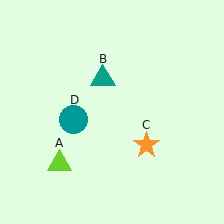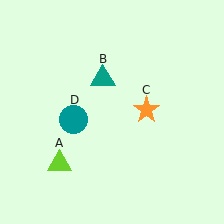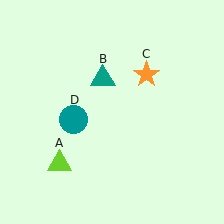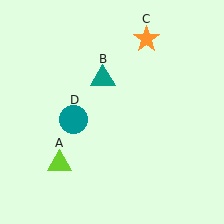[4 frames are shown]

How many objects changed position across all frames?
1 object changed position: orange star (object C).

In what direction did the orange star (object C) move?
The orange star (object C) moved up.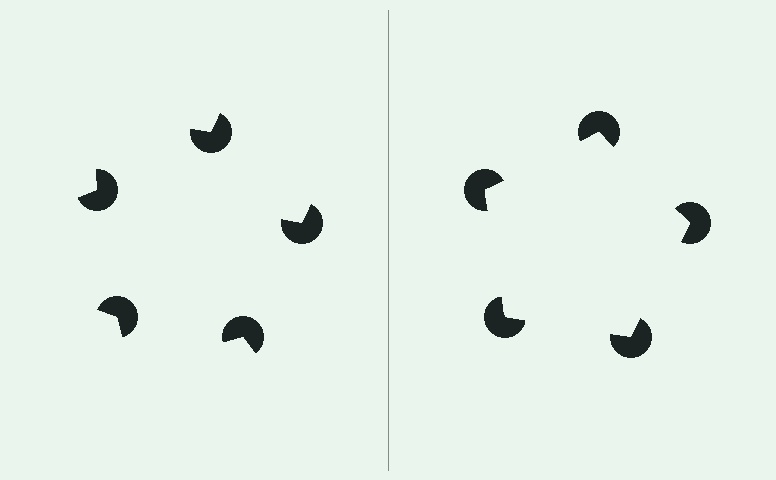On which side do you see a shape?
An illusory pentagon appears on the right side. On the left side the wedge cuts are rotated, so no coherent shape forms.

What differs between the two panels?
The pac-man discs are positioned identically on both sides; only the wedge orientations differ. On the right they align to a pentagon; on the left they are misaligned.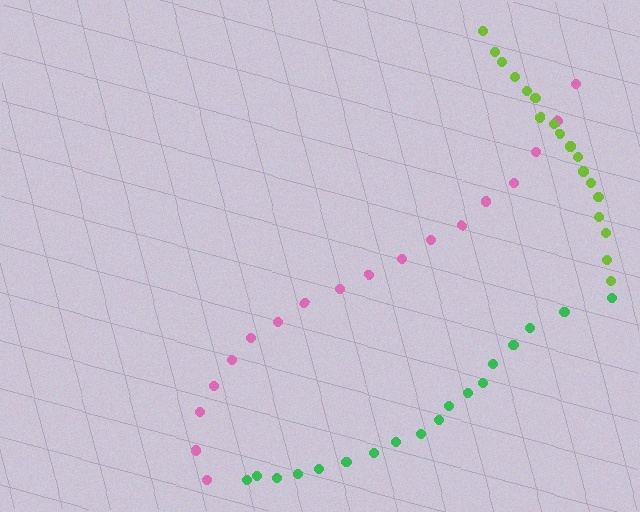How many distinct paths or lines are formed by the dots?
There are 3 distinct paths.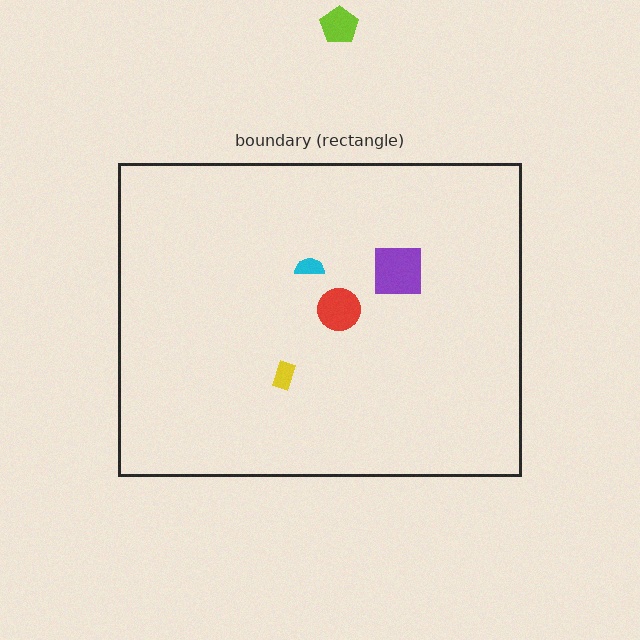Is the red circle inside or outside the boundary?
Inside.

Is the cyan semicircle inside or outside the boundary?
Inside.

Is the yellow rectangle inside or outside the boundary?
Inside.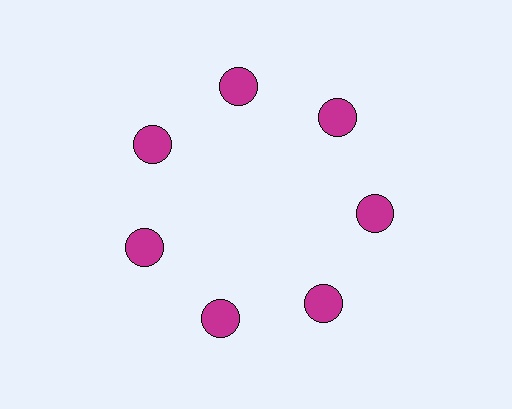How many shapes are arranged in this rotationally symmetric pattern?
There are 7 shapes, arranged in 7 groups of 1.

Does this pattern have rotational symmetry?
Yes, this pattern has 7-fold rotational symmetry. It looks the same after rotating 51 degrees around the center.